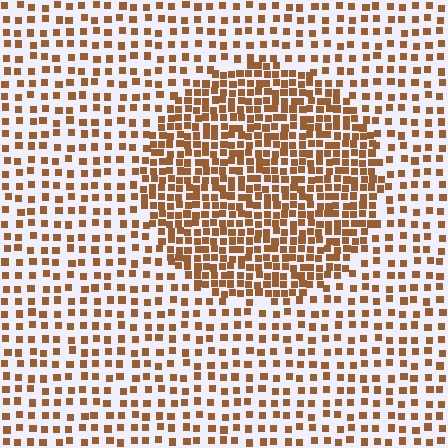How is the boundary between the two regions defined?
The boundary is defined by a change in element density (approximately 2.1x ratio). All elements are the same color, size, and shape.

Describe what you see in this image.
The image contains small brown elements arranged at two different densities. A circle-shaped region is visible where the elements are more densely packed than the surrounding area.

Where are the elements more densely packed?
The elements are more densely packed inside the circle boundary.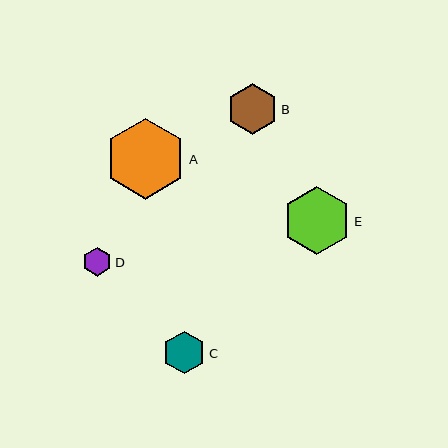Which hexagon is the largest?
Hexagon A is the largest with a size of approximately 81 pixels.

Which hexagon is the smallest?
Hexagon D is the smallest with a size of approximately 29 pixels.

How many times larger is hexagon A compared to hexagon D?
Hexagon A is approximately 2.8 times the size of hexagon D.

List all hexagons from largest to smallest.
From largest to smallest: A, E, B, C, D.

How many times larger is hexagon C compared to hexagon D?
Hexagon C is approximately 1.5 times the size of hexagon D.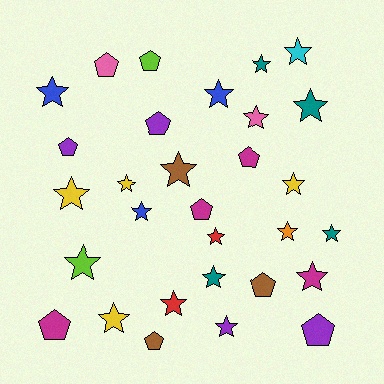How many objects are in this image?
There are 30 objects.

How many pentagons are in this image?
There are 10 pentagons.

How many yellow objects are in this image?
There are 4 yellow objects.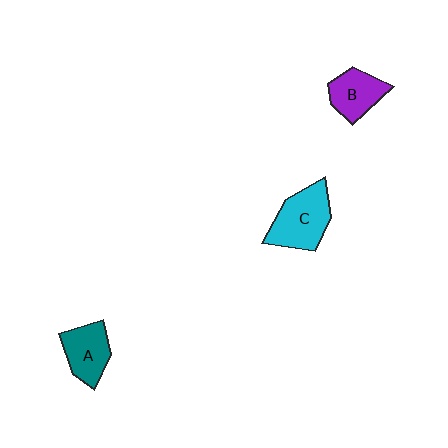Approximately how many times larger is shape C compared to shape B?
Approximately 1.4 times.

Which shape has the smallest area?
Shape B (purple).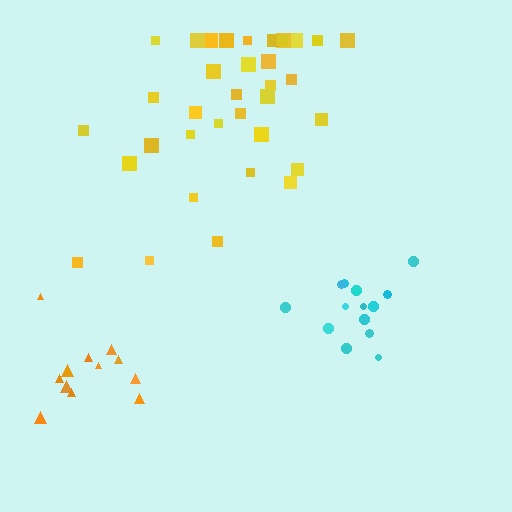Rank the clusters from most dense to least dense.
cyan, yellow, orange.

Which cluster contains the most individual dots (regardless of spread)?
Yellow (35).